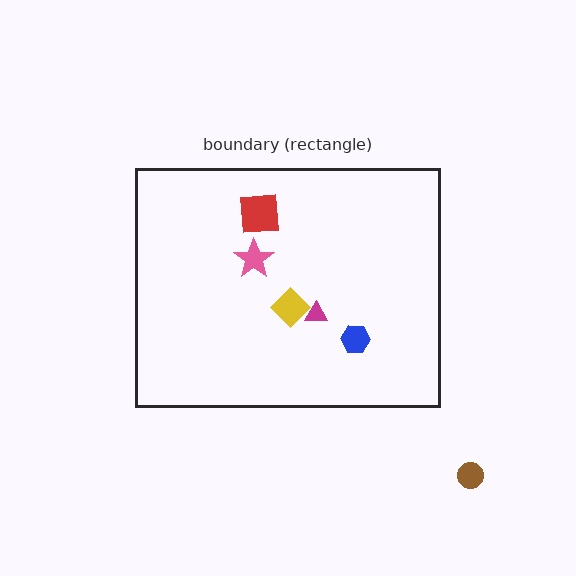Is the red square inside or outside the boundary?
Inside.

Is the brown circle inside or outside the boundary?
Outside.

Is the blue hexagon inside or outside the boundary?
Inside.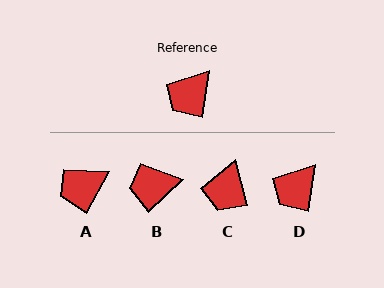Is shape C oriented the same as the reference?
No, it is off by about 23 degrees.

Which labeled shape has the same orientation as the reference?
D.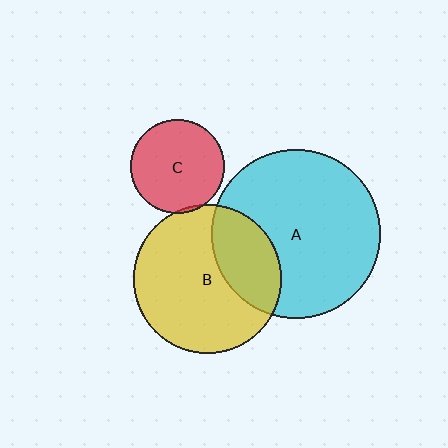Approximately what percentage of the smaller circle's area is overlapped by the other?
Approximately 5%.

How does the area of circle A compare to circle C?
Approximately 3.2 times.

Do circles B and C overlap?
Yes.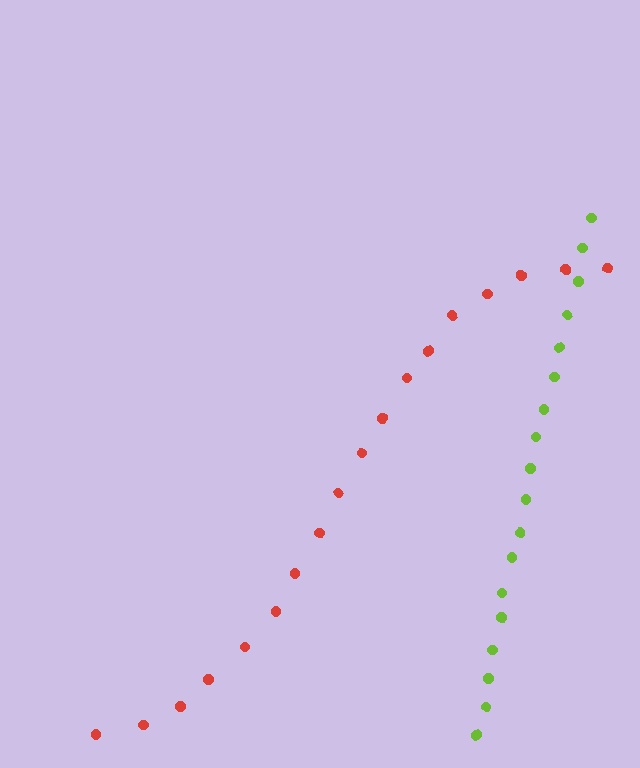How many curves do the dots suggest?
There are 2 distinct paths.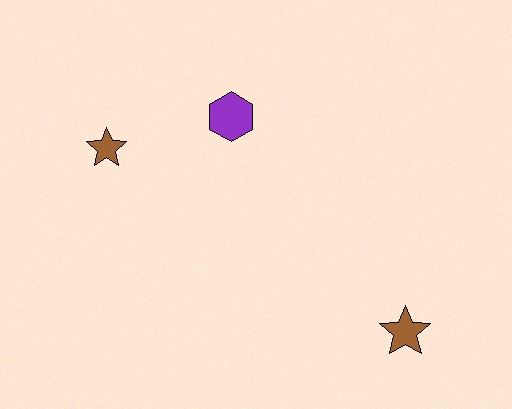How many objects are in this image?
There are 3 objects.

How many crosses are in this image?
There are no crosses.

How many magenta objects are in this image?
There are no magenta objects.